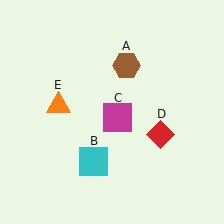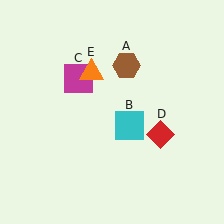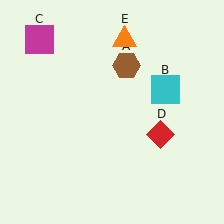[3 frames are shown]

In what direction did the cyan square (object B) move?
The cyan square (object B) moved up and to the right.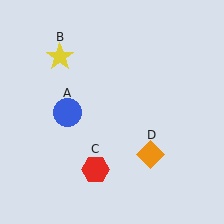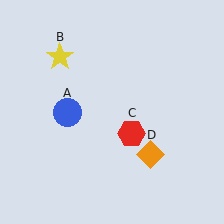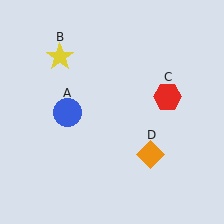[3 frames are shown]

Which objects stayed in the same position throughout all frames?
Blue circle (object A) and yellow star (object B) and orange diamond (object D) remained stationary.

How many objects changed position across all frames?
1 object changed position: red hexagon (object C).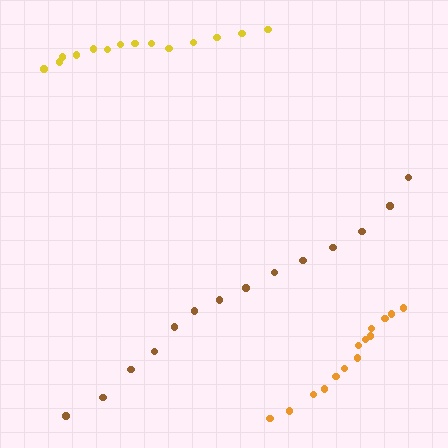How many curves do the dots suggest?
There are 3 distinct paths.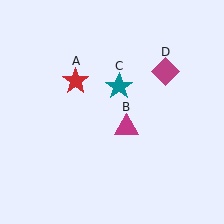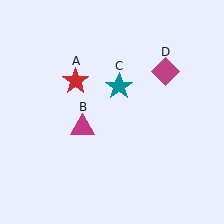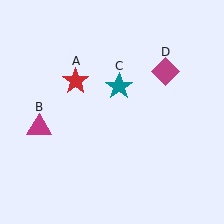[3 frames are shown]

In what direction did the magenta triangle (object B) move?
The magenta triangle (object B) moved left.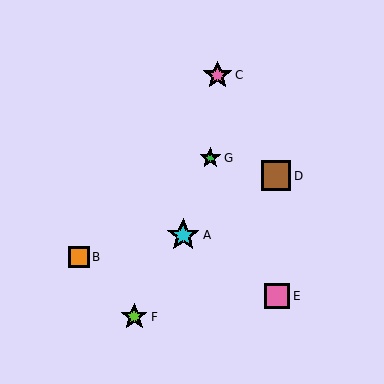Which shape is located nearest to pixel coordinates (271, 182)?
The brown square (labeled D) at (276, 176) is nearest to that location.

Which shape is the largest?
The cyan star (labeled A) is the largest.